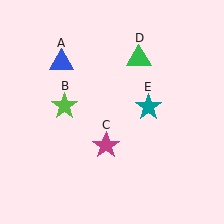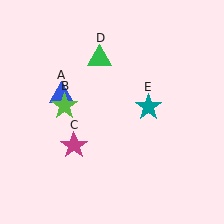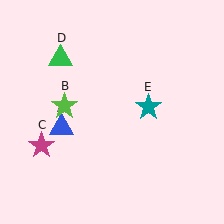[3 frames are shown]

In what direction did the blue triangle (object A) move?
The blue triangle (object A) moved down.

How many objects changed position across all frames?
3 objects changed position: blue triangle (object A), magenta star (object C), green triangle (object D).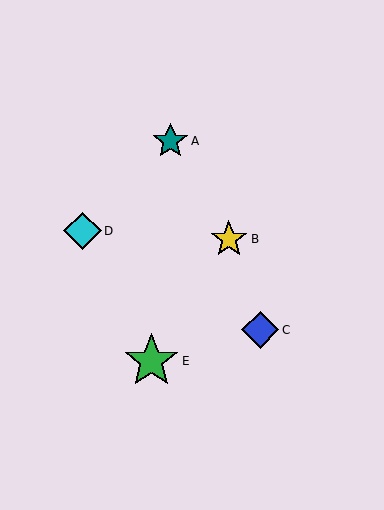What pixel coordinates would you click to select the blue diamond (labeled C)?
Click at (260, 330) to select the blue diamond C.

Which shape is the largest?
The green star (labeled E) is the largest.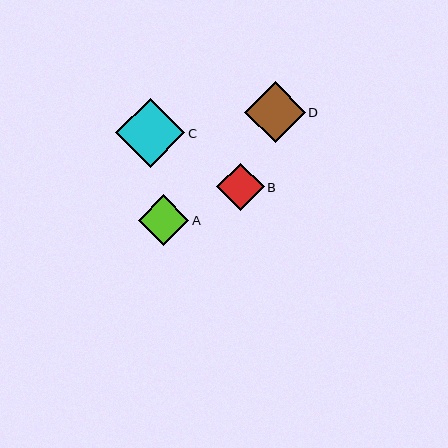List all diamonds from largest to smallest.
From largest to smallest: C, D, A, B.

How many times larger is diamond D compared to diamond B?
Diamond D is approximately 1.3 times the size of diamond B.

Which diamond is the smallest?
Diamond B is the smallest with a size of approximately 48 pixels.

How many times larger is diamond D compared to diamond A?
Diamond D is approximately 1.2 times the size of diamond A.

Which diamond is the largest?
Diamond C is the largest with a size of approximately 69 pixels.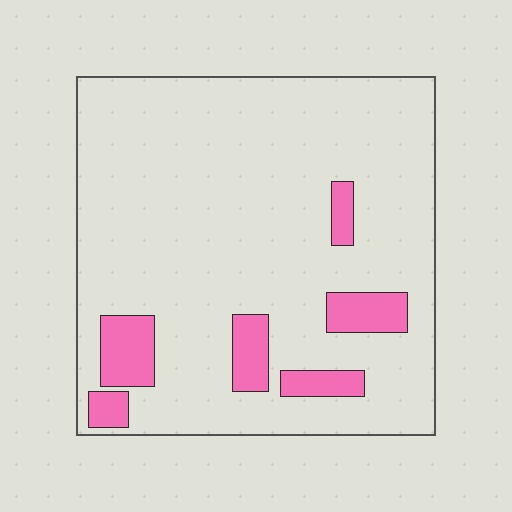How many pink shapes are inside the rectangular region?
6.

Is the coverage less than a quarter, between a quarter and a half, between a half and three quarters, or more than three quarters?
Less than a quarter.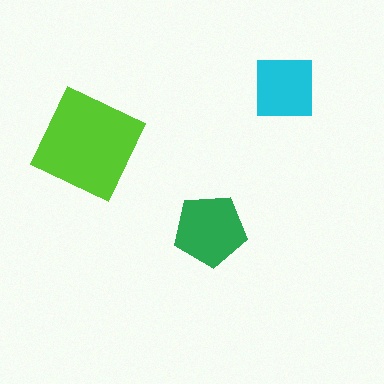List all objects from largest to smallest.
The lime diamond, the green pentagon, the cyan square.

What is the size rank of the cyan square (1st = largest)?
3rd.